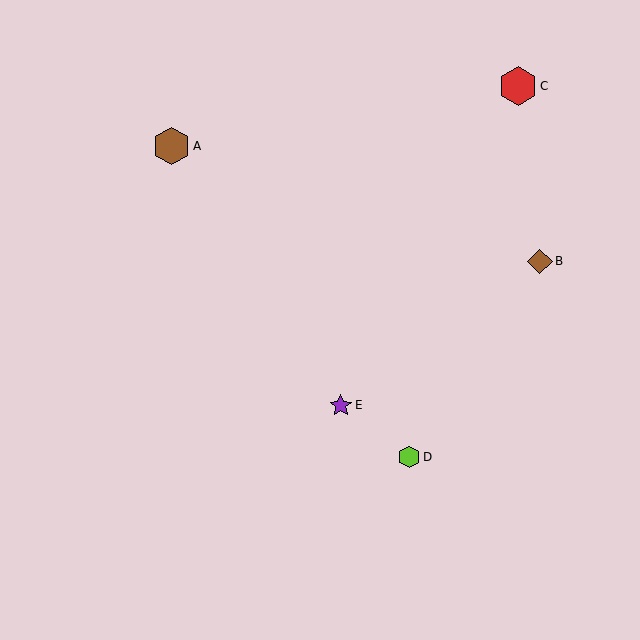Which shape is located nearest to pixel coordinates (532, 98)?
The red hexagon (labeled C) at (518, 86) is nearest to that location.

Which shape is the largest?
The red hexagon (labeled C) is the largest.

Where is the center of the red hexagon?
The center of the red hexagon is at (518, 86).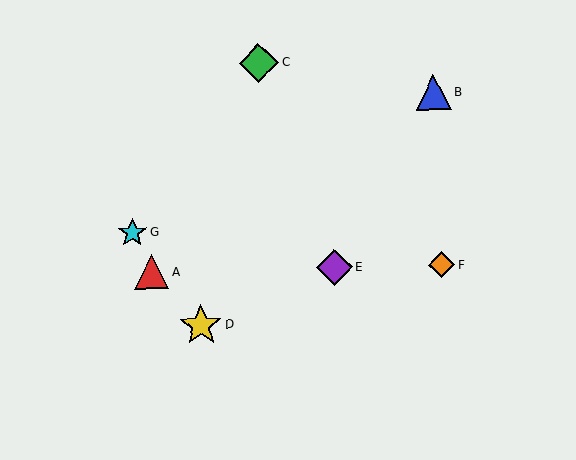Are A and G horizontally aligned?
No, A is at y≈272 and G is at y≈233.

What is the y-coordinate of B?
Object B is at y≈92.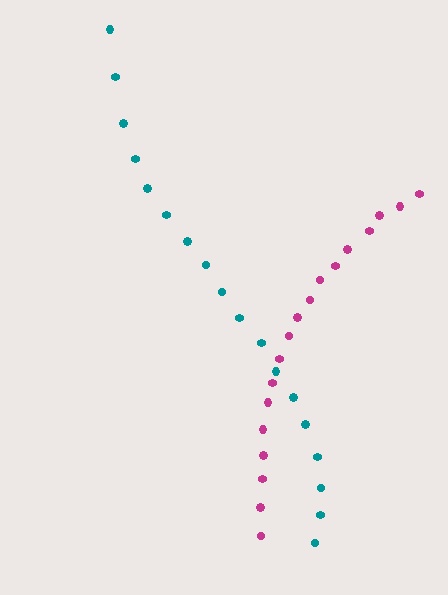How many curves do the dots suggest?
There are 2 distinct paths.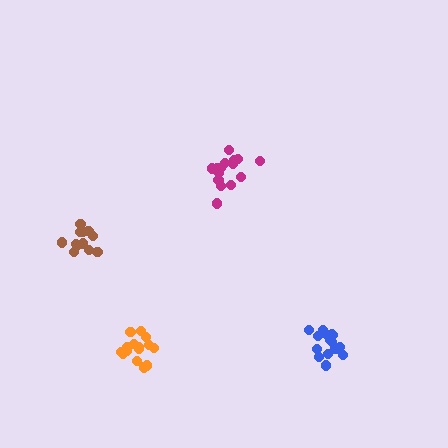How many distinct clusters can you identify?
There are 4 distinct clusters.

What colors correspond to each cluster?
The clusters are colored: magenta, brown, orange, blue.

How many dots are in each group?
Group 1: 15 dots, Group 2: 12 dots, Group 3: 16 dots, Group 4: 16 dots (59 total).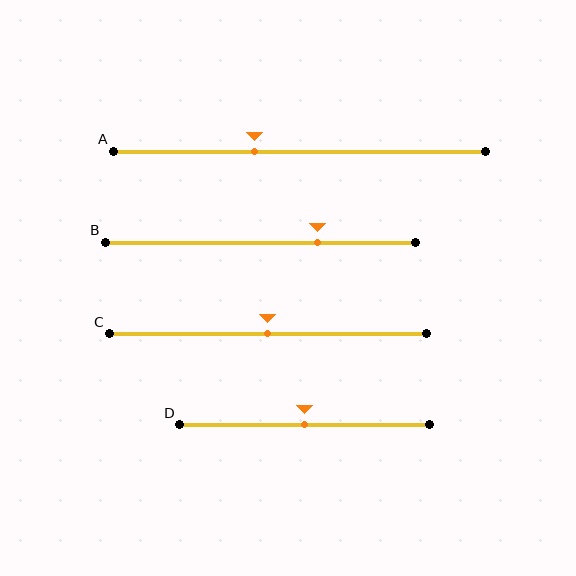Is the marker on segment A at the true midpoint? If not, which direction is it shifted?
No, the marker on segment A is shifted to the left by about 12% of the segment length.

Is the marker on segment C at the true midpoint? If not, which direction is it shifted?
Yes, the marker on segment C is at the true midpoint.